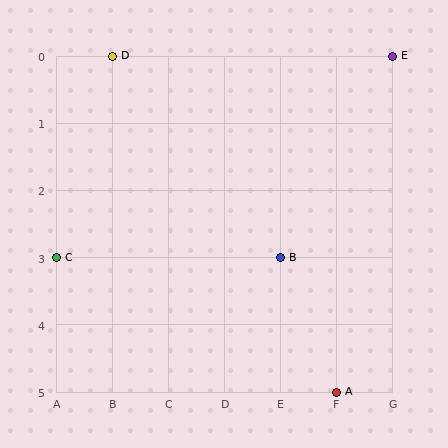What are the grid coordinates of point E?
Point E is at grid coordinates (G, 0).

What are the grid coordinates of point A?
Point A is at grid coordinates (F, 5).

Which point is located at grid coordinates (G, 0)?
Point E is at (G, 0).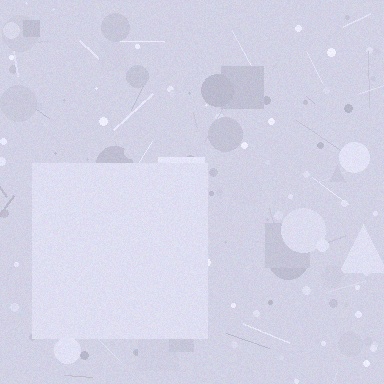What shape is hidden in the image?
A square is hidden in the image.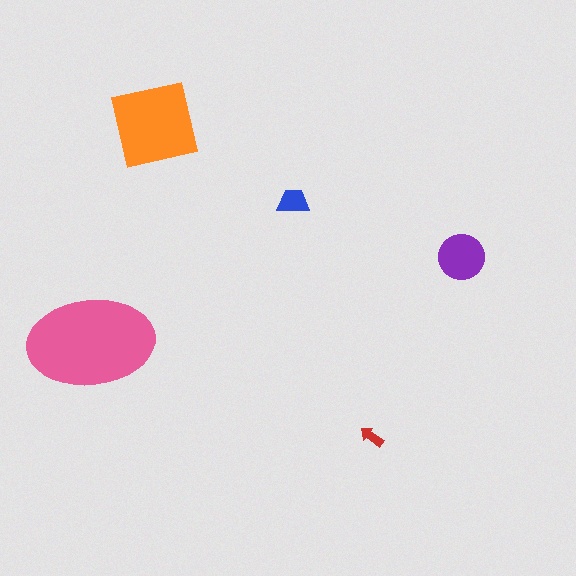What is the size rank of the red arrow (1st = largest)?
5th.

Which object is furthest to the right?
The purple circle is rightmost.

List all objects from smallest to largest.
The red arrow, the blue trapezoid, the purple circle, the orange square, the pink ellipse.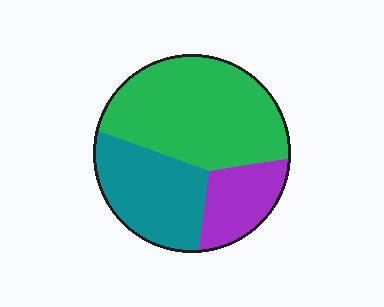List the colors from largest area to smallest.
From largest to smallest: green, teal, purple.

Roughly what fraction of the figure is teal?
Teal covers 30% of the figure.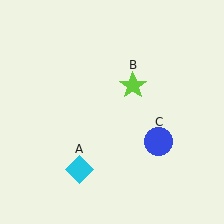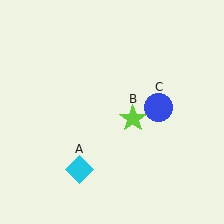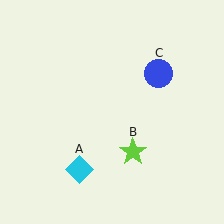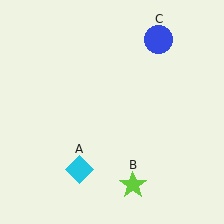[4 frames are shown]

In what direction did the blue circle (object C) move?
The blue circle (object C) moved up.